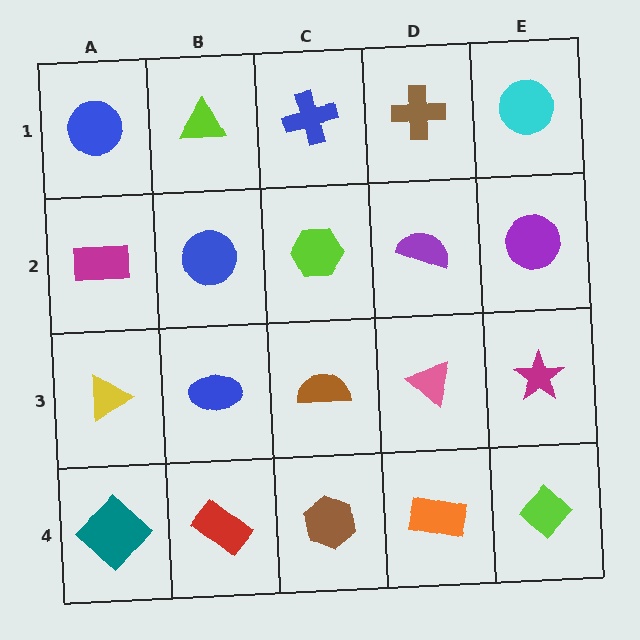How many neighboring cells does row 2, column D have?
4.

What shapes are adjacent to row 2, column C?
A blue cross (row 1, column C), a brown semicircle (row 3, column C), a blue circle (row 2, column B), a purple semicircle (row 2, column D).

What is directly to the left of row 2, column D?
A lime hexagon.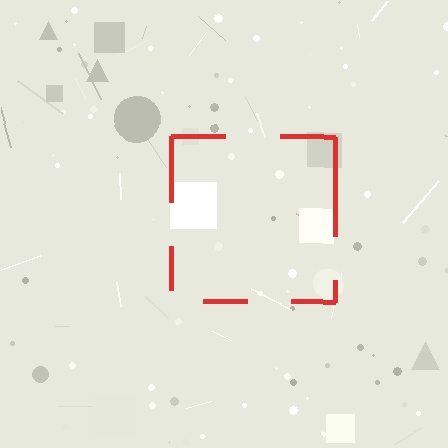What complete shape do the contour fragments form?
The contour fragments form a square.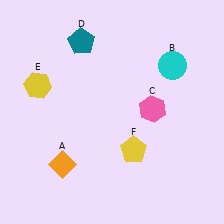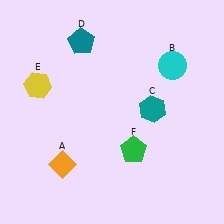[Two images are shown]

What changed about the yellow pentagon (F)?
In Image 1, F is yellow. In Image 2, it changed to green.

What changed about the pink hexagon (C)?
In Image 1, C is pink. In Image 2, it changed to teal.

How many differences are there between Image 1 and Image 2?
There are 2 differences between the two images.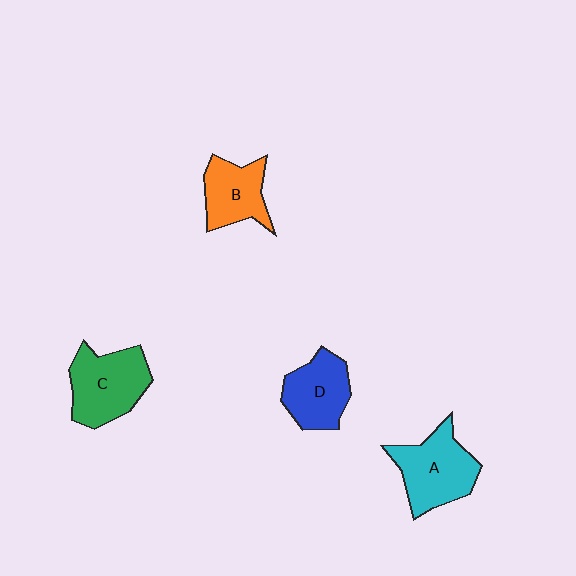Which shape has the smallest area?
Shape B (orange).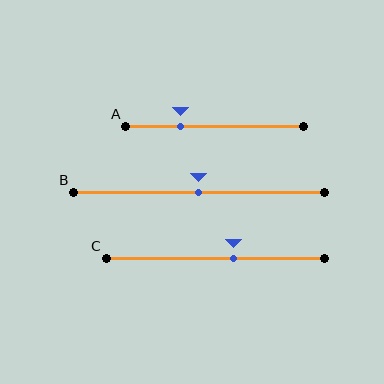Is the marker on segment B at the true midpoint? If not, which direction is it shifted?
Yes, the marker on segment B is at the true midpoint.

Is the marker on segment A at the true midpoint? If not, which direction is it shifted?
No, the marker on segment A is shifted to the left by about 19% of the segment length.